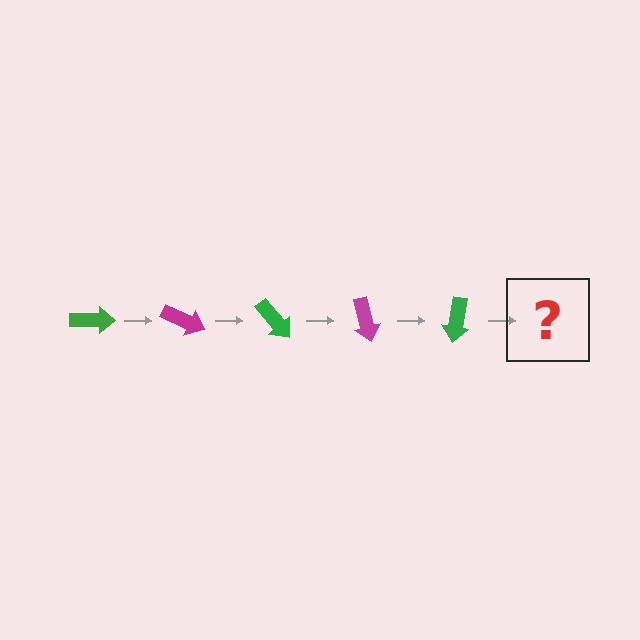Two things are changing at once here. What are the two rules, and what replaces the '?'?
The two rules are that it rotates 25 degrees each step and the color cycles through green and magenta. The '?' should be a magenta arrow, rotated 125 degrees from the start.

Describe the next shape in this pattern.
It should be a magenta arrow, rotated 125 degrees from the start.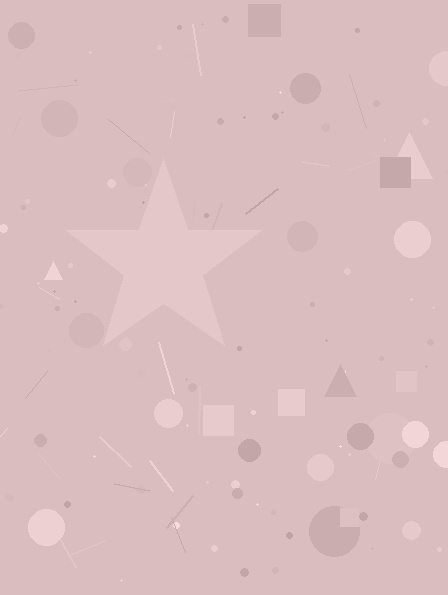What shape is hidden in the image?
A star is hidden in the image.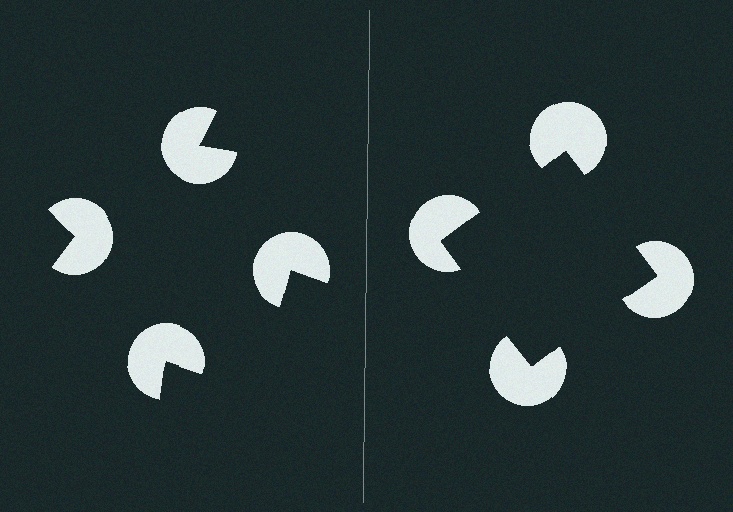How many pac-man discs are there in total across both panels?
8 — 4 on each side.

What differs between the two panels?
The pac-man discs are positioned identically on both sides; only the wedge orientations differ. On the right they align to a square; on the left they are misaligned.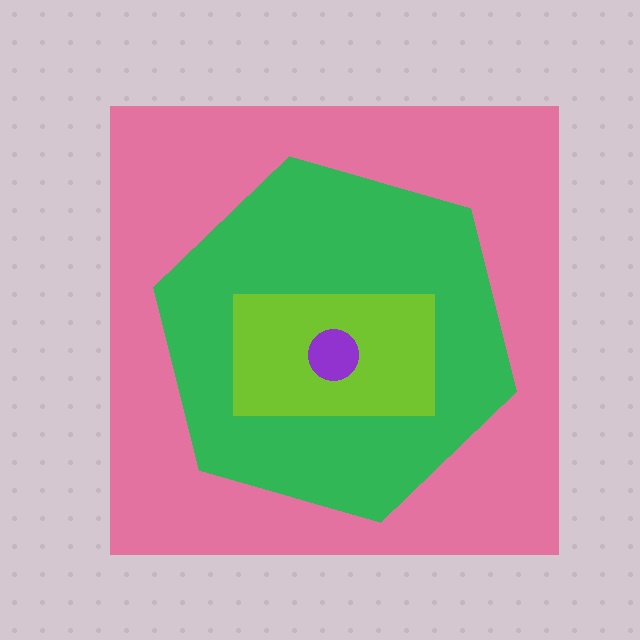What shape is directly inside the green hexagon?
The lime rectangle.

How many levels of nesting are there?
4.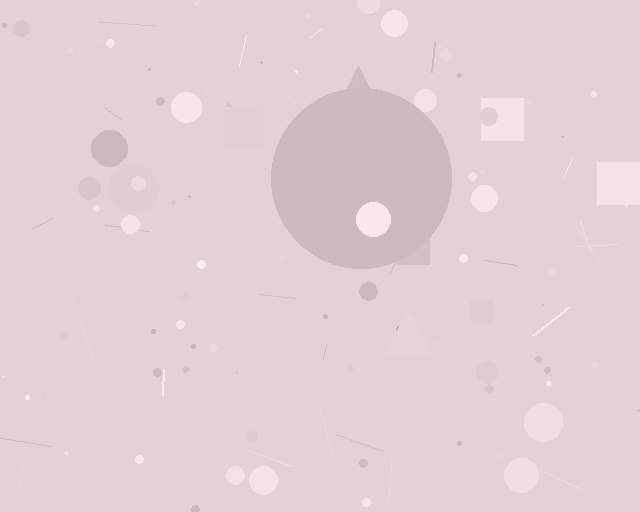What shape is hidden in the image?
A circle is hidden in the image.